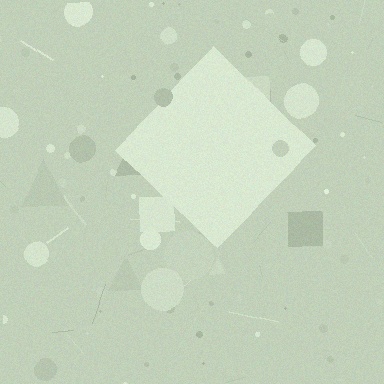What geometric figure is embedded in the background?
A diamond is embedded in the background.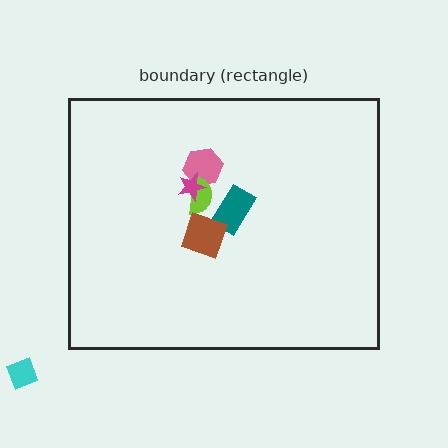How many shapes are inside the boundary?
5 inside, 1 outside.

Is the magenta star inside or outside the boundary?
Inside.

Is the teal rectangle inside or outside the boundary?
Inside.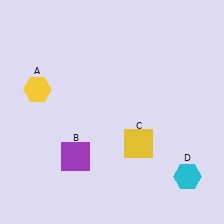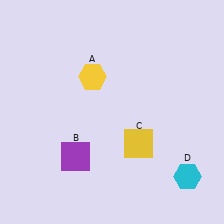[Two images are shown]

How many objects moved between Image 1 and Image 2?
1 object moved between the two images.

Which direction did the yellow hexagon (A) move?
The yellow hexagon (A) moved right.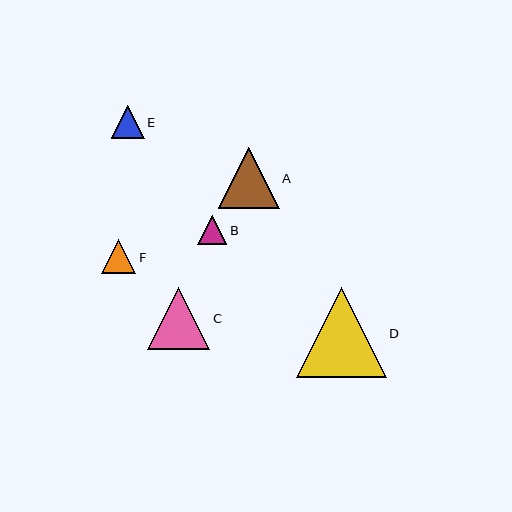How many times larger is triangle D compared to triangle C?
Triangle D is approximately 1.4 times the size of triangle C.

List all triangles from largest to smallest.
From largest to smallest: D, C, A, F, E, B.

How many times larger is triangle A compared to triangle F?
Triangle A is approximately 1.8 times the size of triangle F.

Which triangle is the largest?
Triangle D is the largest with a size of approximately 90 pixels.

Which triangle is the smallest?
Triangle B is the smallest with a size of approximately 29 pixels.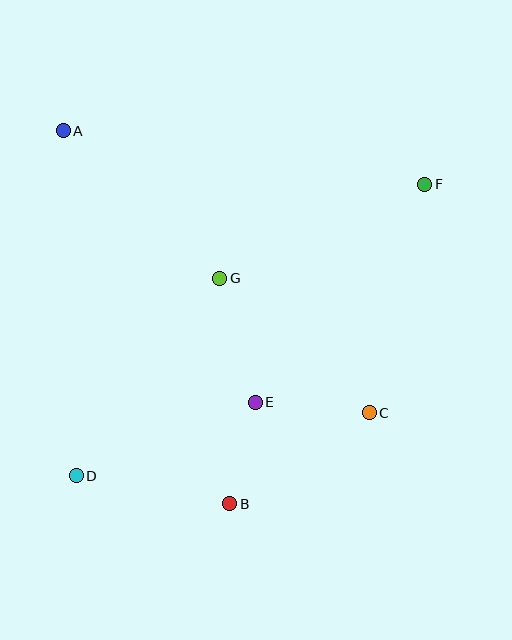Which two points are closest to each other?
Points B and E are closest to each other.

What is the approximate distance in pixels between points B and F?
The distance between B and F is approximately 374 pixels.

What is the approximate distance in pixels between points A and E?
The distance between A and E is approximately 333 pixels.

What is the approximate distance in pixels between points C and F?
The distance between C and F is approximately 235 pixels.